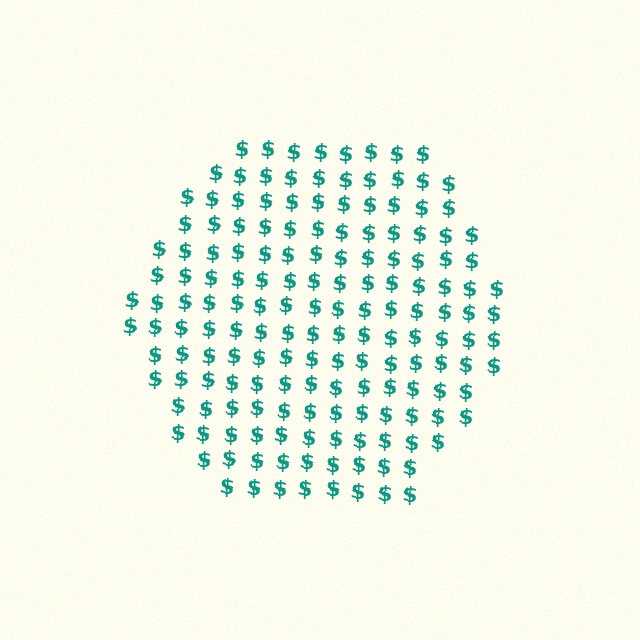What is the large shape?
The large shape is a hexagon.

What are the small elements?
The small elements are dollar signs.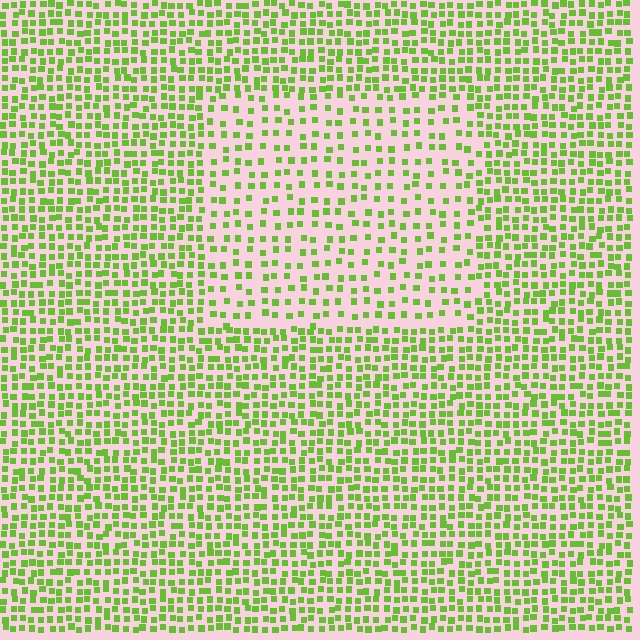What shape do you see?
I see a rectangle.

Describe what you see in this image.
The image contains small lime elements arranged at two different densities. A rectangle-shaped region is visible where the elements are less densely packed than the surrounding area.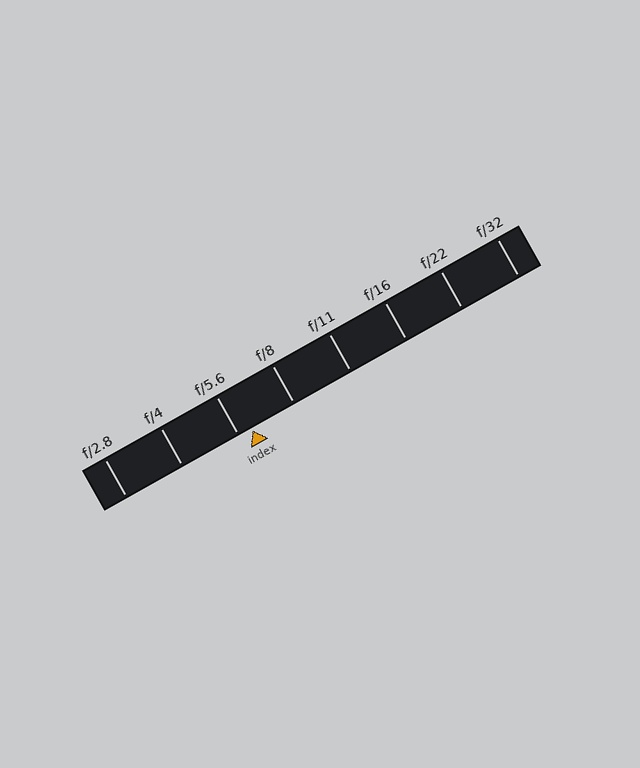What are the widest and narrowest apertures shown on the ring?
The widest aperture shown is f/2.8 and the narrowest is f/32.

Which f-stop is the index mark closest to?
The index mark is closest to f/5.6.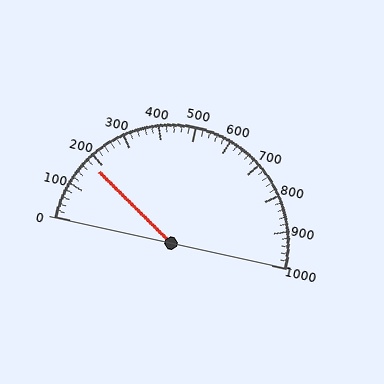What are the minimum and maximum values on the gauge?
The gauge ranges from 0 to 1000.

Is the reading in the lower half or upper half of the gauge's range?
The reading is in the lower half of the range (0 to 1000).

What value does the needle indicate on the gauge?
The needle indicates approximately 180.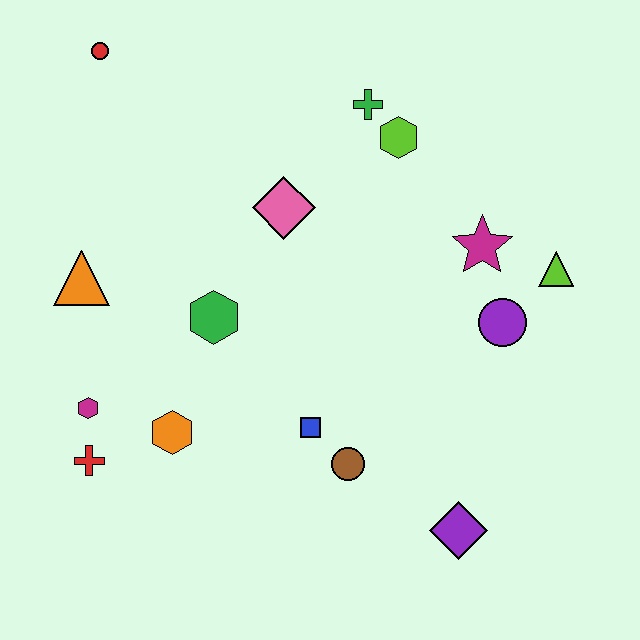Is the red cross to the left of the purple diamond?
Yes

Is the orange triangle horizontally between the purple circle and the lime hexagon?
No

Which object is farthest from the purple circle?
The red circle is farthest from the purple circle.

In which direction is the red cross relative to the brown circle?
The red cross is to the left of the brown circle.